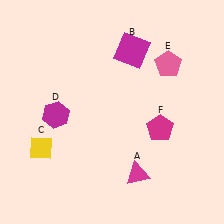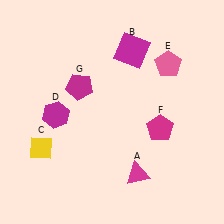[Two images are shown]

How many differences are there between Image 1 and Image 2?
There is 1 difference between the two images.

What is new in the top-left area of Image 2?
A magenta pentagon (G) was added in the top-left area of Image 2.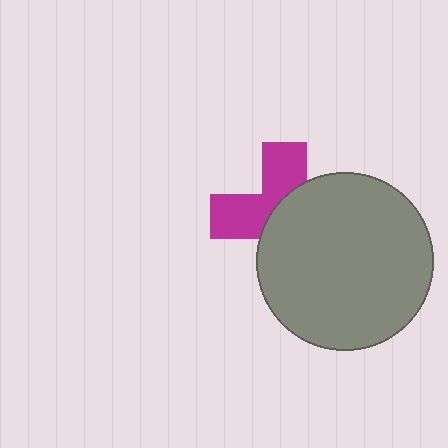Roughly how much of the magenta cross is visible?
A small part of it is visible (roughly 43%).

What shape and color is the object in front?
The object in front is a gray circle.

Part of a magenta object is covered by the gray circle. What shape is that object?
It is a cross.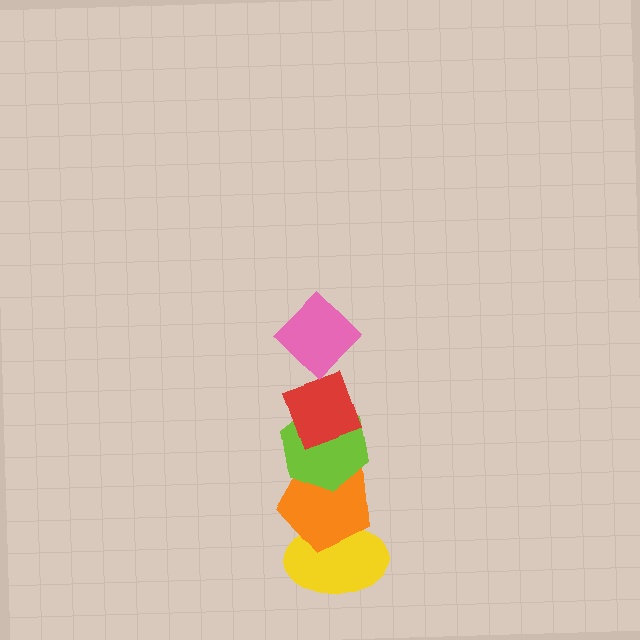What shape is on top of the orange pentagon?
The lime hexagon is on top of the orange pentagon.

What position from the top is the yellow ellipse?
The yellow ellipse is 5th from the top.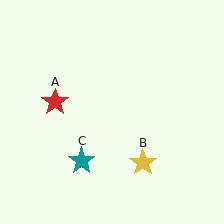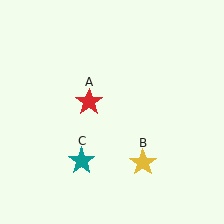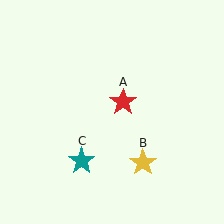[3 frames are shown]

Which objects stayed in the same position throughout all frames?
Yellow star (object B) and teal star (object C) remained stationary.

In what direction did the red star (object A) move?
The red star (object A) moved right.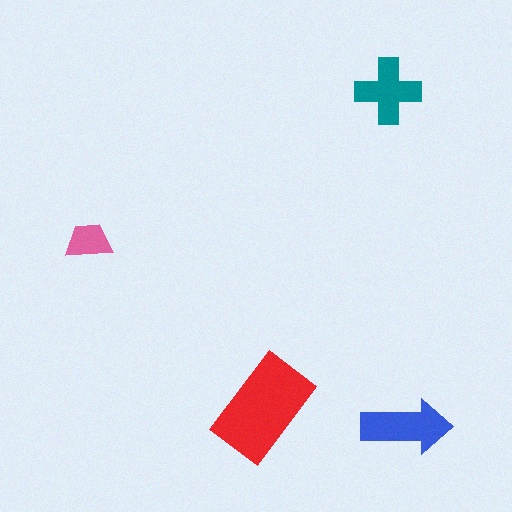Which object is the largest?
The red rectangle.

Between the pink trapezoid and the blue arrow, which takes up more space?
The blue arrow.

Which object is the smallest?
The pink trapezoid.